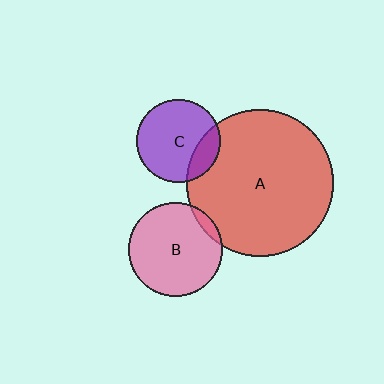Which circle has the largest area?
Circle A (red).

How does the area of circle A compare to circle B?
Approximately 2.5 times.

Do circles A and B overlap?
Yes.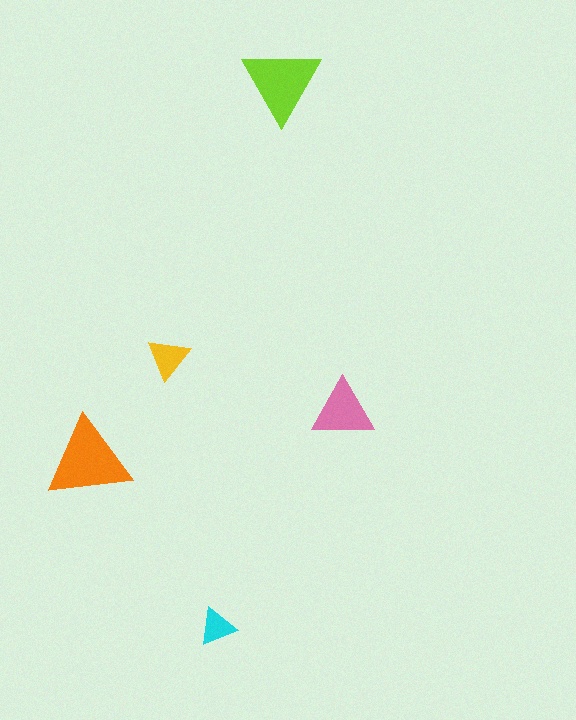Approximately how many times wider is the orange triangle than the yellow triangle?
About 2 times wider.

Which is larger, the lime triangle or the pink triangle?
The lime one.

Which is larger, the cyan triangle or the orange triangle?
The orange one.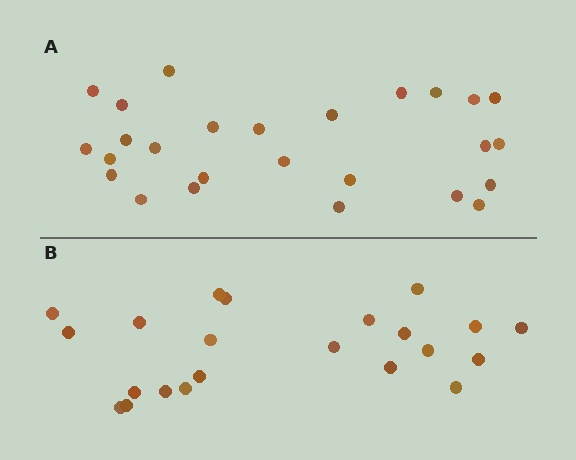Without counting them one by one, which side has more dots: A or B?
Region A (the top region) has more dots.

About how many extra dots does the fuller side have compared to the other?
Region A has about 4 more dots than region B.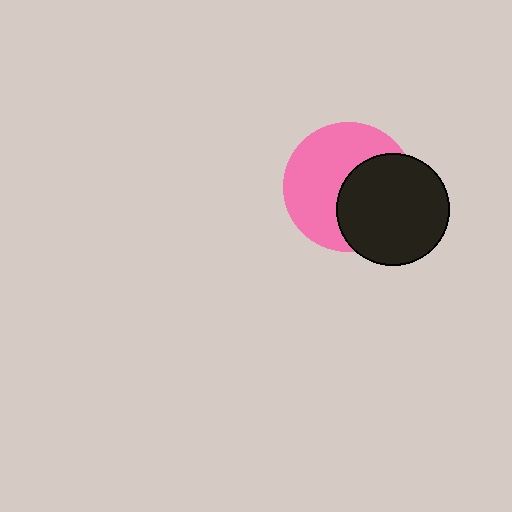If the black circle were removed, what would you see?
You would see the complete pink circle.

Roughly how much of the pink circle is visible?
About half of it is visible (roughly 57%).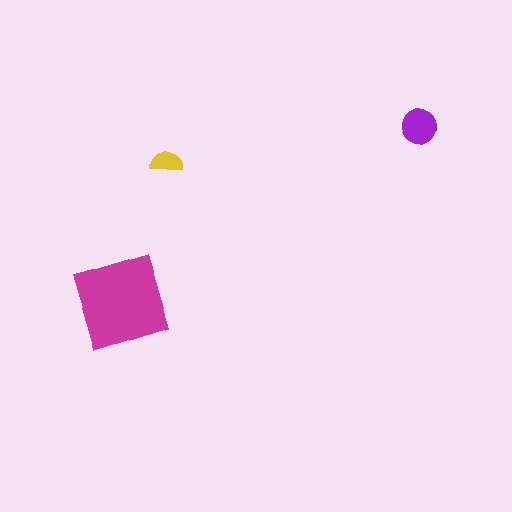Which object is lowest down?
The magenta diamond is bottommost.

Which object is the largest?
The magenta diamond.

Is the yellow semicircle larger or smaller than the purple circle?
Smaller.